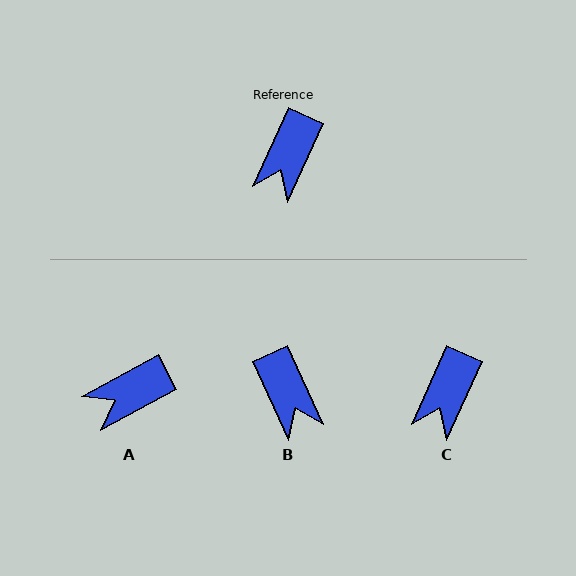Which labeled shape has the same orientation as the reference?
C.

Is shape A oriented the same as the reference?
No, it is off by about 37 degrees.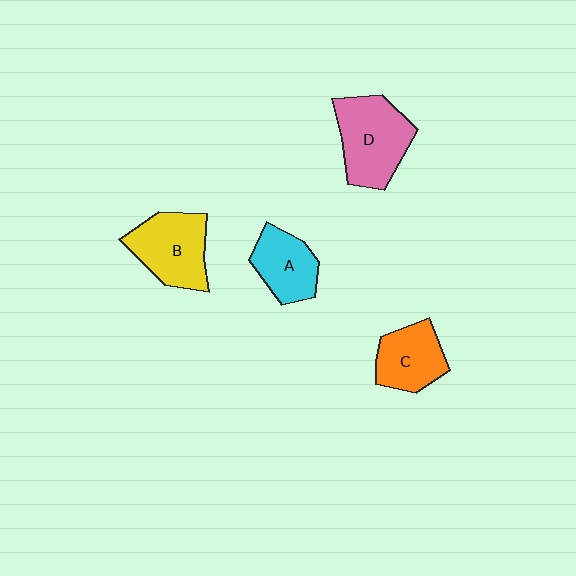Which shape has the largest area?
Shape D (pink).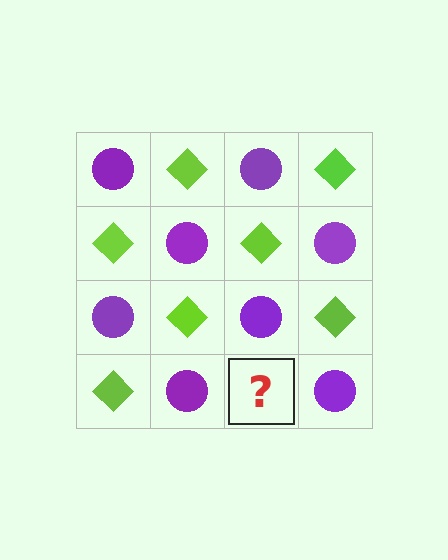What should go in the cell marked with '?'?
The missing cell should contain a lime diamond.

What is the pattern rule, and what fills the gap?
The rule is that it alternates purple circle and lime diamond in a checkerboard pattern. The gap should be filled with a lime diamond.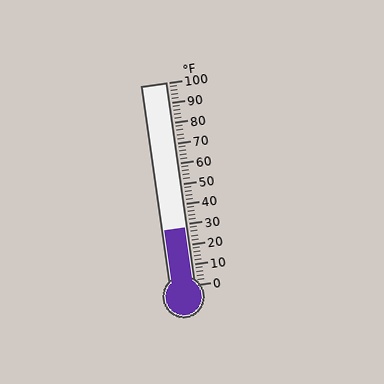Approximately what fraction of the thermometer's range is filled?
The thermometer is filled to approximately 30% of its range.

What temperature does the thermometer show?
The thermometer shows approximately 28°F.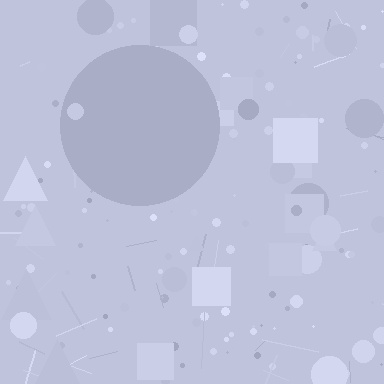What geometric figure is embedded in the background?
A circle is embedded in the background.